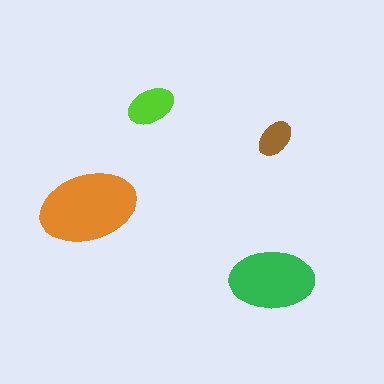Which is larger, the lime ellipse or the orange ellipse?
The orange one.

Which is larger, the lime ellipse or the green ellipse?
The green one.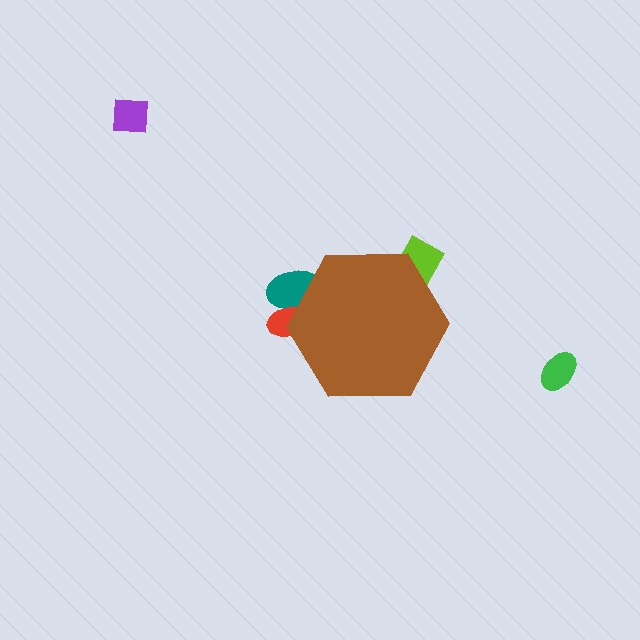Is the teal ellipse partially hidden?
Yes, the teal ellipse is partially hidden behind the brown hexagon.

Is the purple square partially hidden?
No, the purple square is fully visible.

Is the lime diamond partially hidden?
Yes, the lime diamond is partially hidden behind the brown hexagon.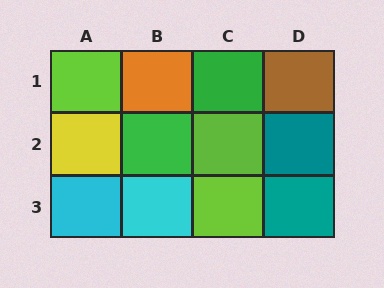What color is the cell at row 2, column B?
Green.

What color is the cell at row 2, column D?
Teal.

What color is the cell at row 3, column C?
Lime.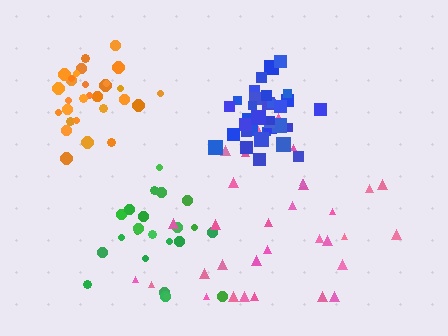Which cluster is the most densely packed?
Orange.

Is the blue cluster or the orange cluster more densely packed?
Orange.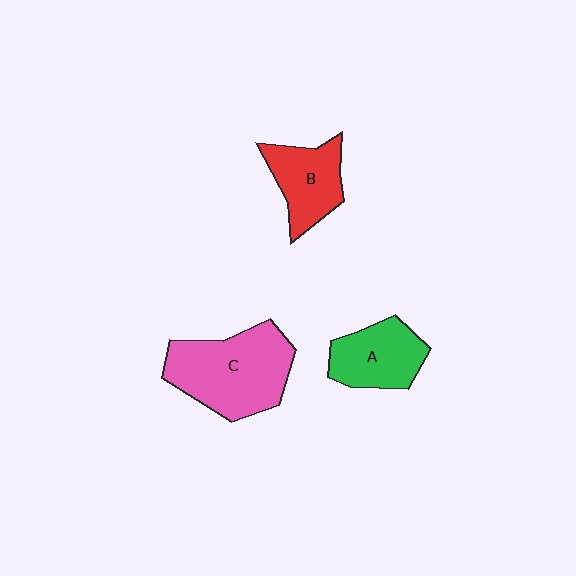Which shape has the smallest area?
Shape B (red).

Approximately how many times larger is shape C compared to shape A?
Approximately 1.6 times.